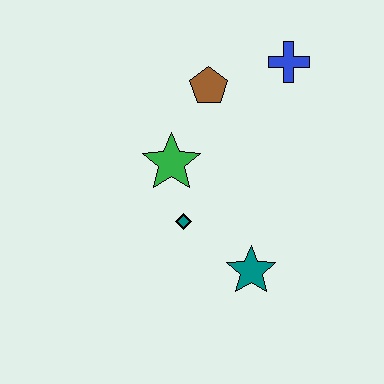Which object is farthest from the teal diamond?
The blue cross is farthest from the teal diamond.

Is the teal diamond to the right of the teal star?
No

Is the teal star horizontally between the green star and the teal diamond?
No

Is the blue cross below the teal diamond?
No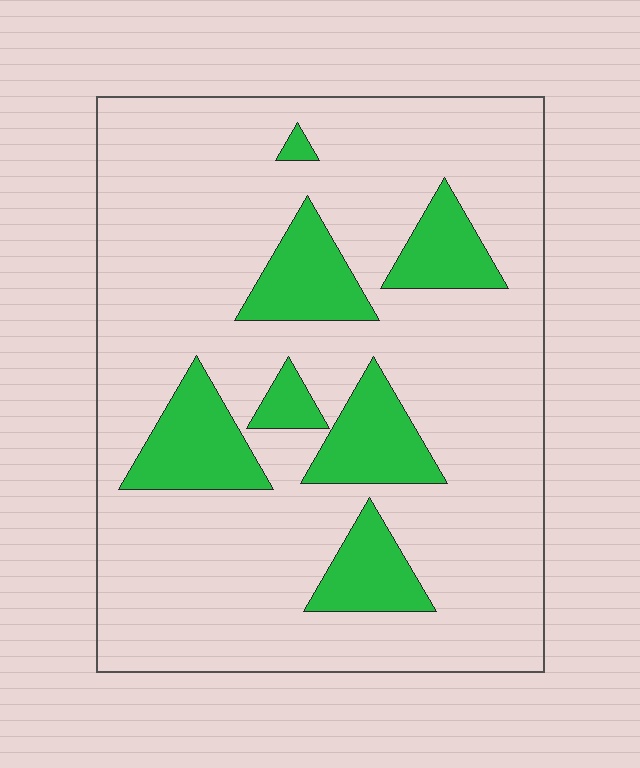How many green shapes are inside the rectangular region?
7.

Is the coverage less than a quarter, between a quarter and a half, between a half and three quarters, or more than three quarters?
Less than a quarter.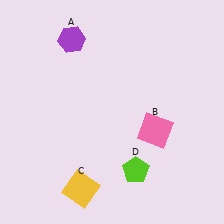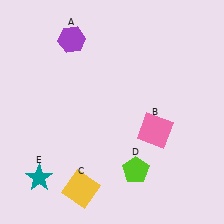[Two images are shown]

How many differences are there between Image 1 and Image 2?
There is 1 difference between the two images.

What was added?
A teal star (E) was added in Image 2.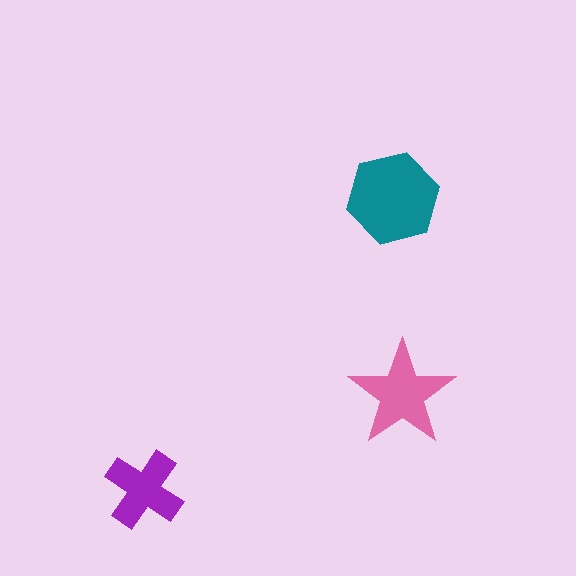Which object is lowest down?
The purple cross is bottommost.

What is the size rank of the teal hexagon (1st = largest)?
1st.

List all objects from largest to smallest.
The teal hexagon, the pink star, the purple cross.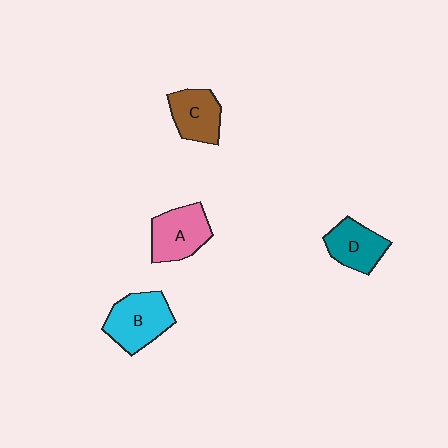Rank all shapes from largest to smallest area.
From largest to smallest: B (cyan), A (pink), C (brown), D (teal).